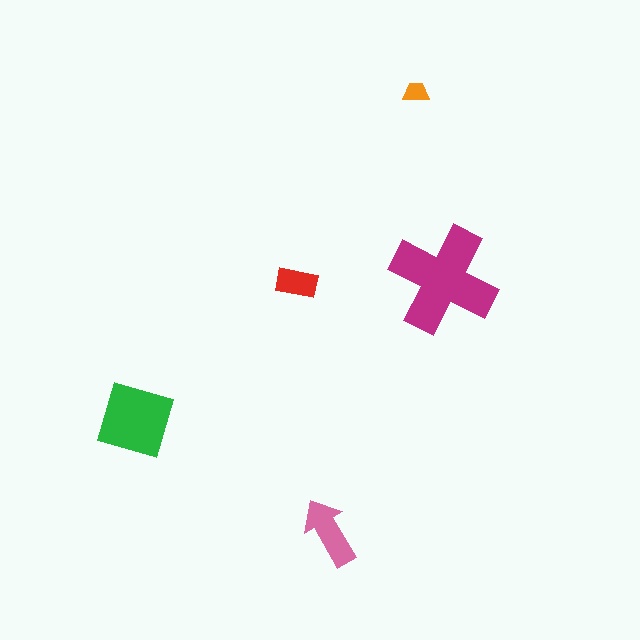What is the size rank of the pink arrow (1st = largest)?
3rd.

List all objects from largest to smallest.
The magenta cross, the green diamond, the pink arrow, the red rectangle, the orange trapezoid.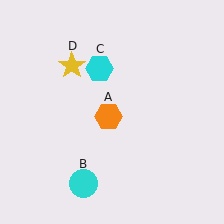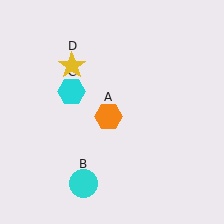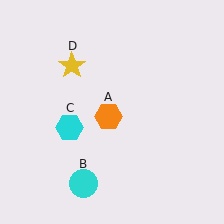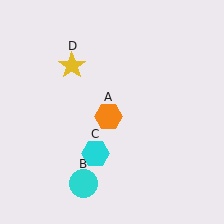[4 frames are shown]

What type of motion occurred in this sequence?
The cyan hexagon (object C) rotated counterclockwise around the center of the scene.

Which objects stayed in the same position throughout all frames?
Orange hexagon (object A) and cyan circle (object B) and yellow star (object D) remained stationary.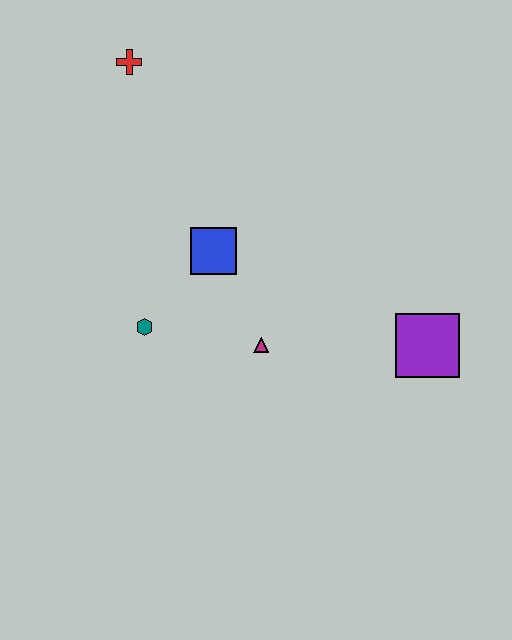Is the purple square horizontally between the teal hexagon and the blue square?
No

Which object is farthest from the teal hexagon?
The purple square is farthest from the teal hexagon.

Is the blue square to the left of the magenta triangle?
Yes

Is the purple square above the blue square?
No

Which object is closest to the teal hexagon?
The blue square is closest to the teal hexagon.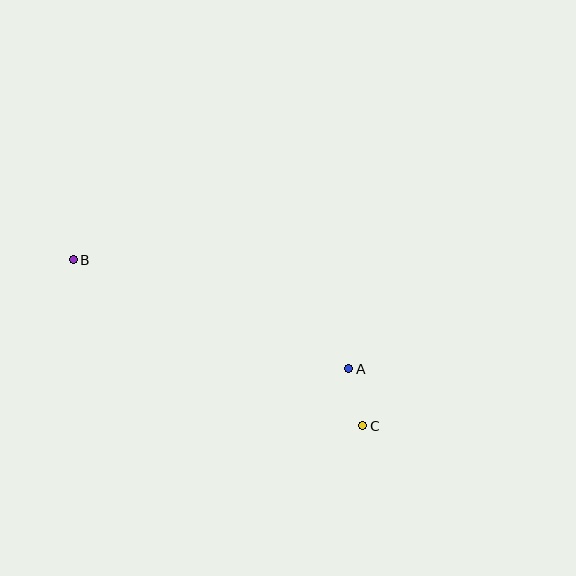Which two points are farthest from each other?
Points B and C are farthest from each other.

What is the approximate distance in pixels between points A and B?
The distance between A and B is approximately 296 pixels.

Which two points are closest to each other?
Points A and C are closest to each other.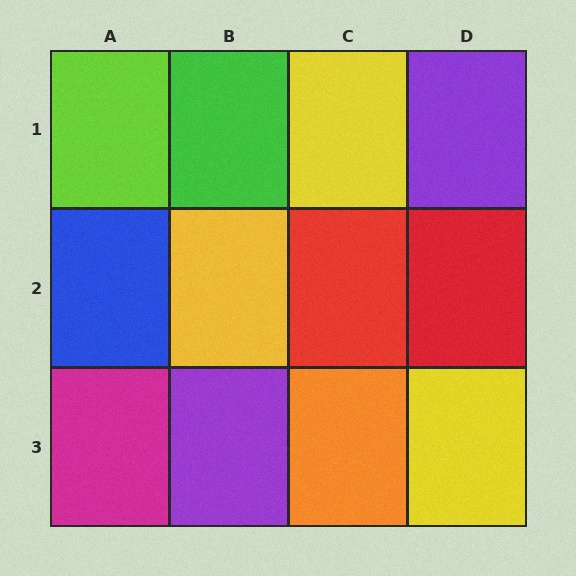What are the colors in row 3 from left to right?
Magenta, purple, orange, yellow.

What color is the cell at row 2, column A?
Blue.